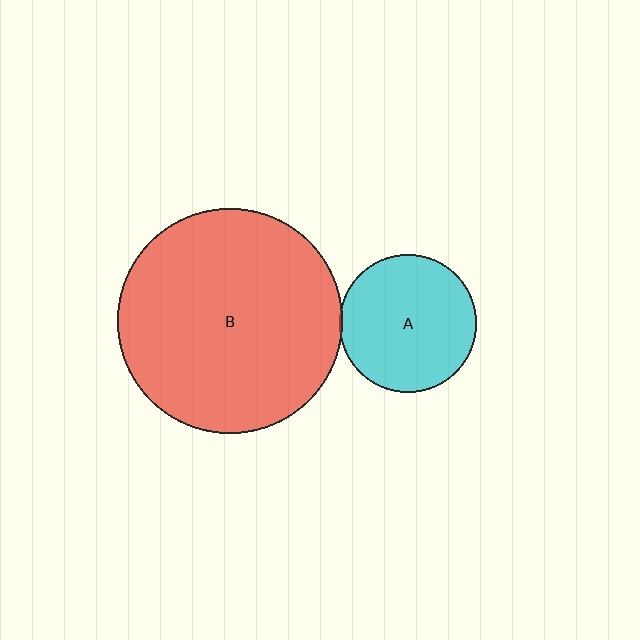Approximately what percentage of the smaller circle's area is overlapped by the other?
Approximately 5%.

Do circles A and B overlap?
Yes.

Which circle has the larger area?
Circle B (red).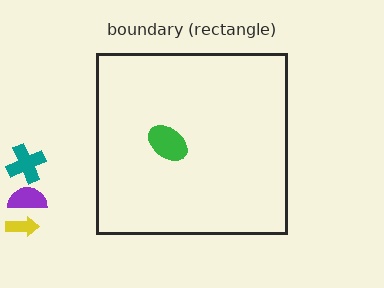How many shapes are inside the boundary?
1 inside, 3 outside.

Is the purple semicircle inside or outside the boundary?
Outside.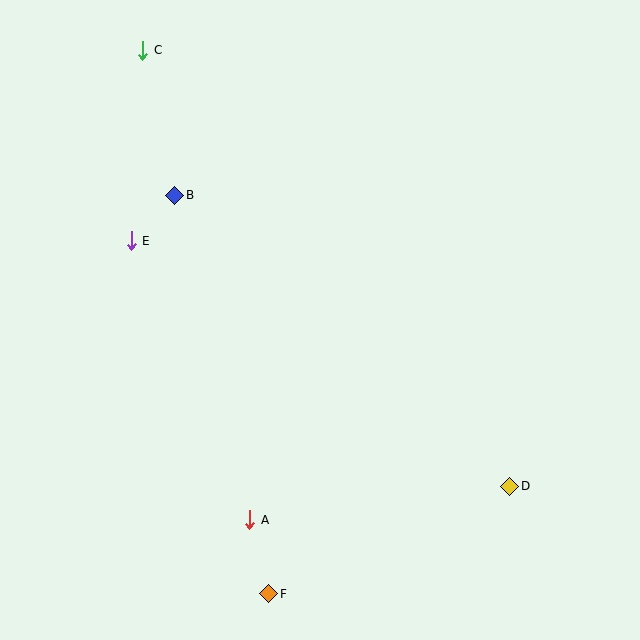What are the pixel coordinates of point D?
Point D is at (510, 486).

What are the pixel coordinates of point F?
Point F is at (269, 594).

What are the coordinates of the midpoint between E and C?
The midpoint between E and C is at (137, 145).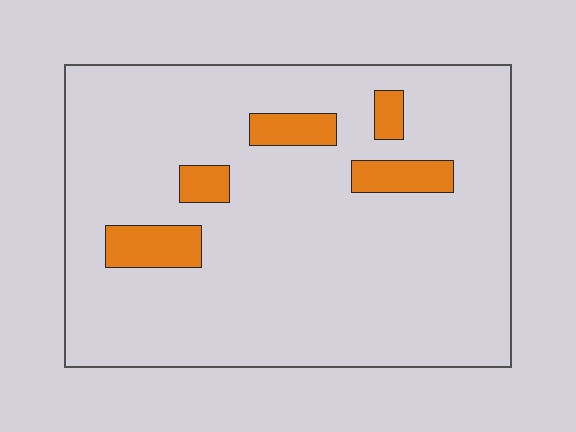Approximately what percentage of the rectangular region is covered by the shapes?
Approximately 10%.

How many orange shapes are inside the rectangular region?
5.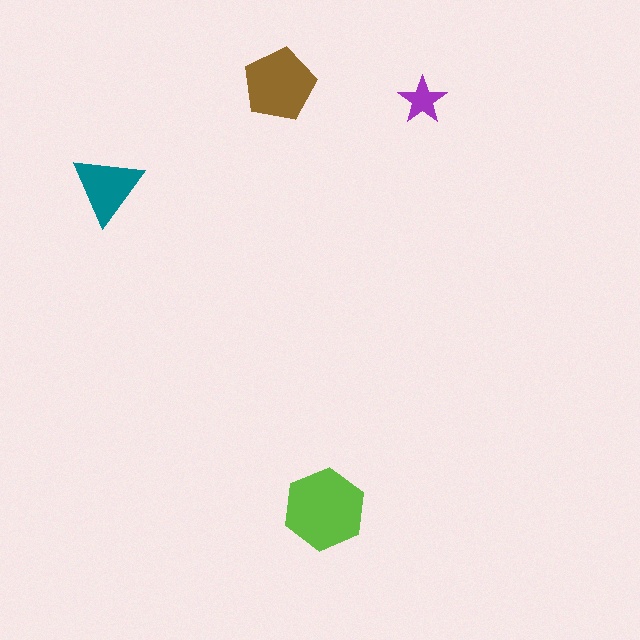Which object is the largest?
The lime hexagon.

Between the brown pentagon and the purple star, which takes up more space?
The brown pentagon.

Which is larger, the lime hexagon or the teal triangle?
The lime hexagon.